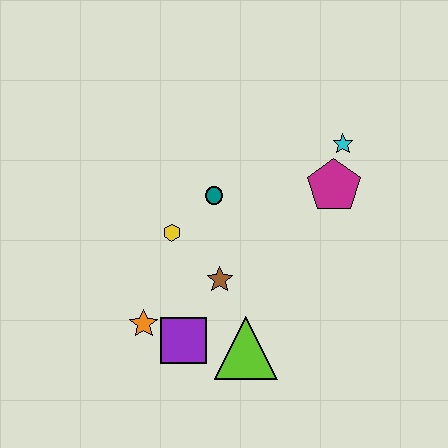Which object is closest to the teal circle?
The yellow hexagon is closest to the teal circle.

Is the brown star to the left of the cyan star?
Yes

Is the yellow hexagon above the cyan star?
No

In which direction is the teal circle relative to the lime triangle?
The teal circle is above the lime triangle.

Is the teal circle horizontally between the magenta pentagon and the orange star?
Yes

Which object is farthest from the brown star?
The cyan star is farthest from the brown star.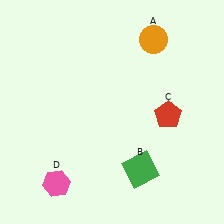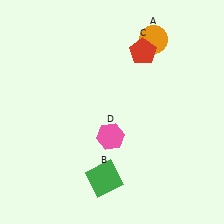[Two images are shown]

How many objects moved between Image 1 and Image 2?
3 objects moved between the two images.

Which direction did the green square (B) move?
The green square (B) moved left.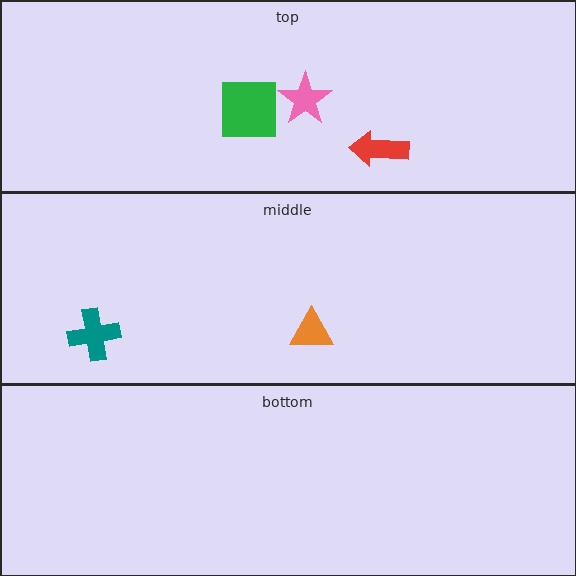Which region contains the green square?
The top region.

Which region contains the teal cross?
The middle region.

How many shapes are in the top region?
3.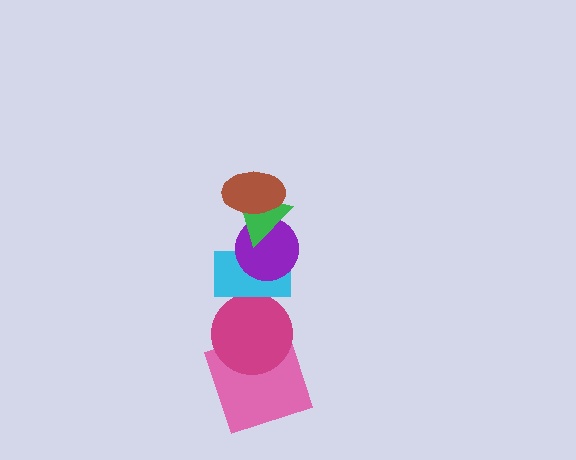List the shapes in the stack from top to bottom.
From top to bottom: the brown ellipse, the green triangle, the purple circle, the cyan rectangle, the magenta circle, the pink square.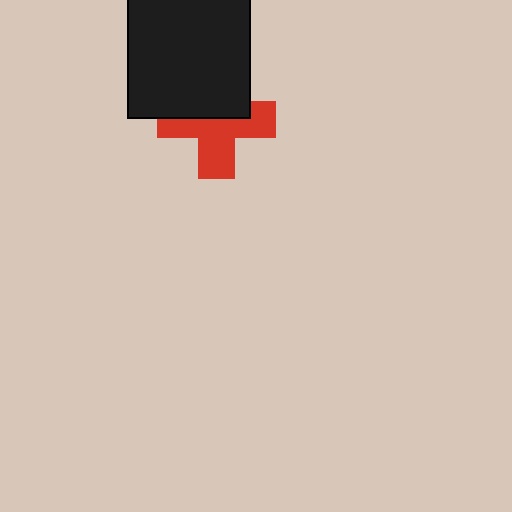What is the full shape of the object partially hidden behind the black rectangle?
The partially hidden object is a red cross.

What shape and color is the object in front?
The object in front is a black rectangle.